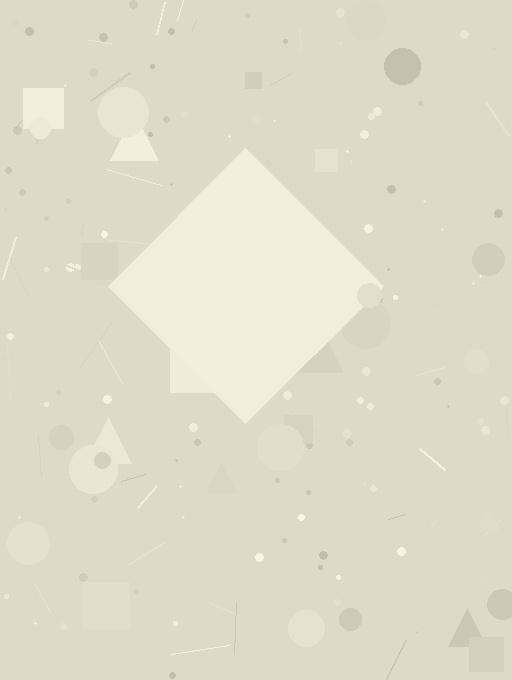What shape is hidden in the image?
A diamond is hidden in the image.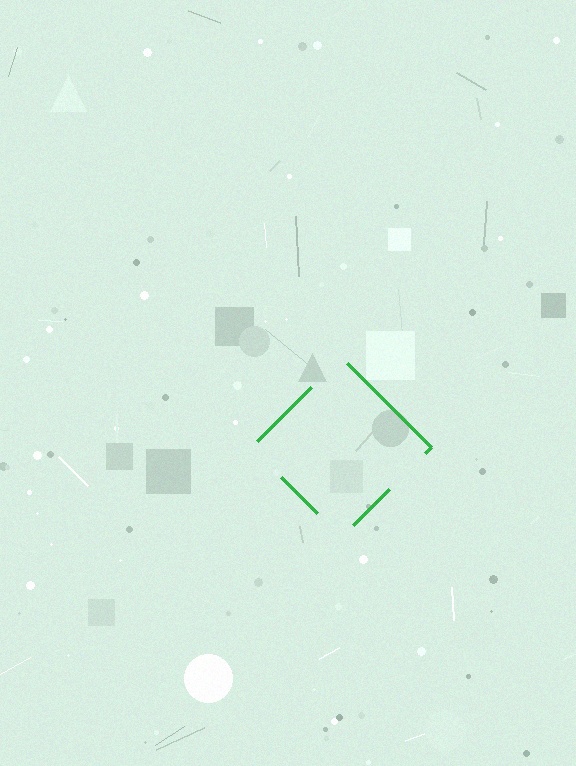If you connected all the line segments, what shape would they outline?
They would outline a diamond.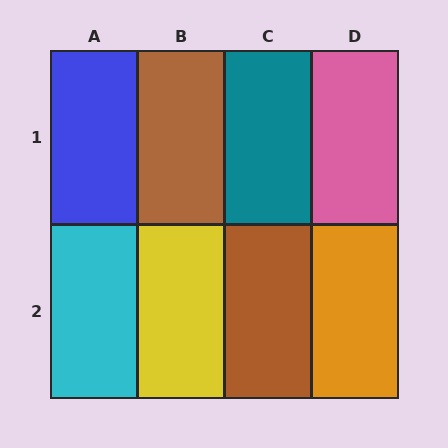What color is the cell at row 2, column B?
Yellow.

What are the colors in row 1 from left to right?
Blue, brown, teal, pink.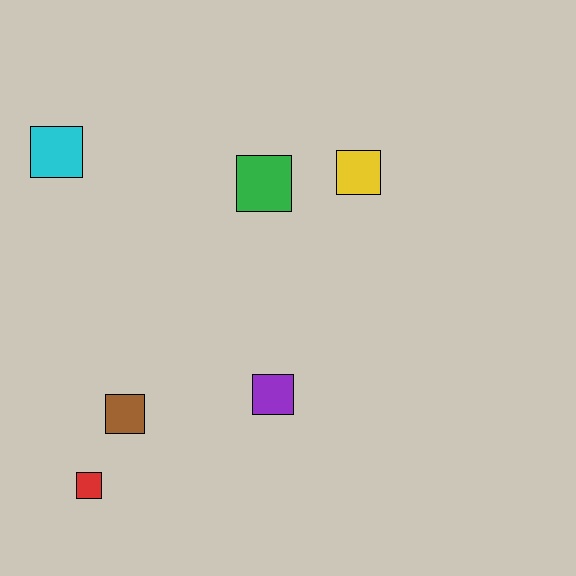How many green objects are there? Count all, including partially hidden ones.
There is 1 green object.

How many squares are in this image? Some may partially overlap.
There are 6 squares.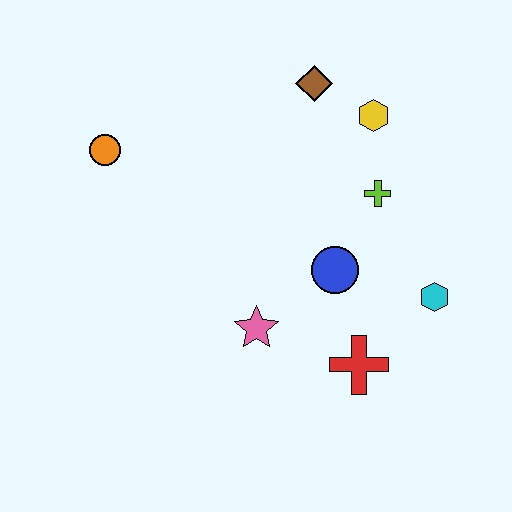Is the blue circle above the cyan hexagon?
Yes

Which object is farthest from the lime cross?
The orange circle is farthest from the lime cross.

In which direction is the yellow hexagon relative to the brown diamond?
The yellow hexagon is to the right of the brown diamond.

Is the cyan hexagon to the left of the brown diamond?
No